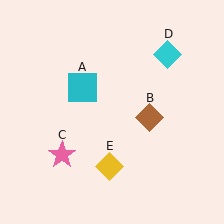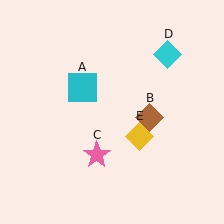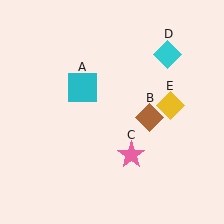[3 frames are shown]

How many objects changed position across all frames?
2 objects changed position: pink star (object C), yellow diamond (object E).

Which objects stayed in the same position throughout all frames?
Cyan square (object A) and brown diamond (object B) and cyan diamond (object D) remained stationary.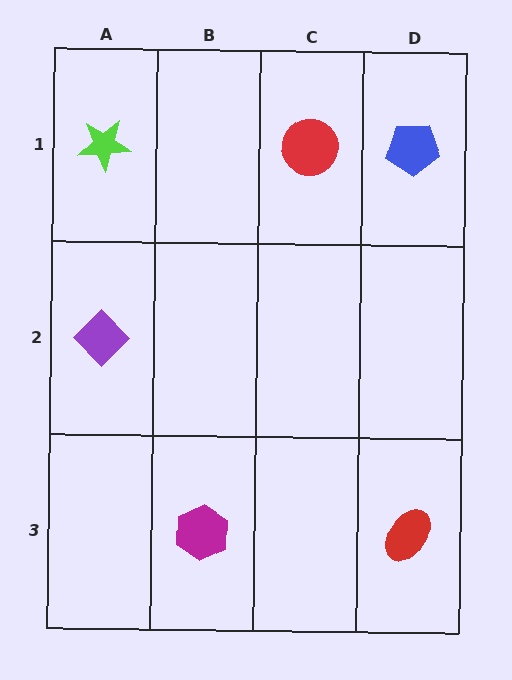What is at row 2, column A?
A purple diamond.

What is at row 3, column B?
A magenta hexagon.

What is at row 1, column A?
A lime star.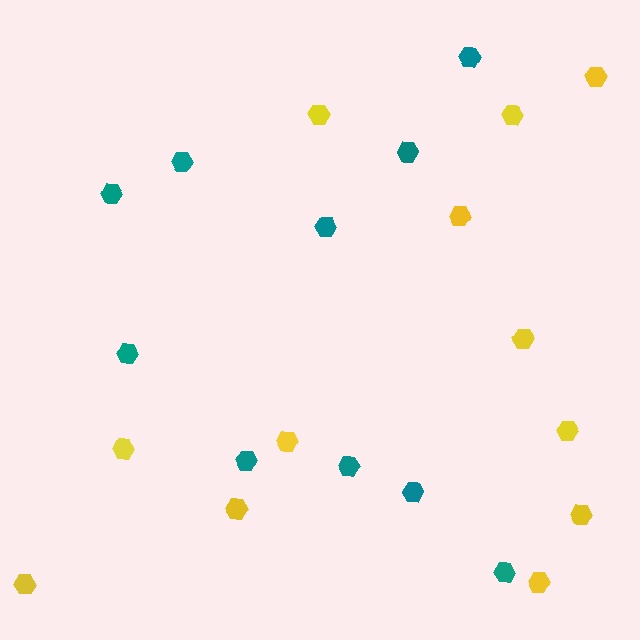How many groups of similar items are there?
There are 2 groups: one group of teal hexagons (10) and one group of yellow hexagons (12).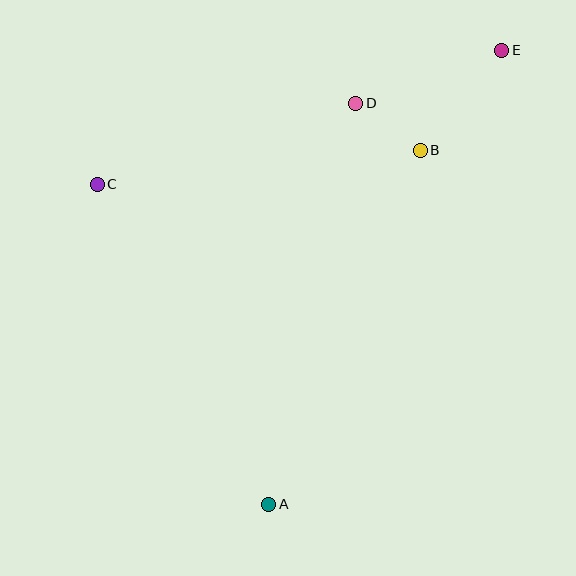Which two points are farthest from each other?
Points A and E are farthest from each other.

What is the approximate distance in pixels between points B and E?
The distance between B and E is approximately 129 pixels.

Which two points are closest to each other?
Points B and D are closest to each other.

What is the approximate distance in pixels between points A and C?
The distance between A and C is approximately 363 pixels.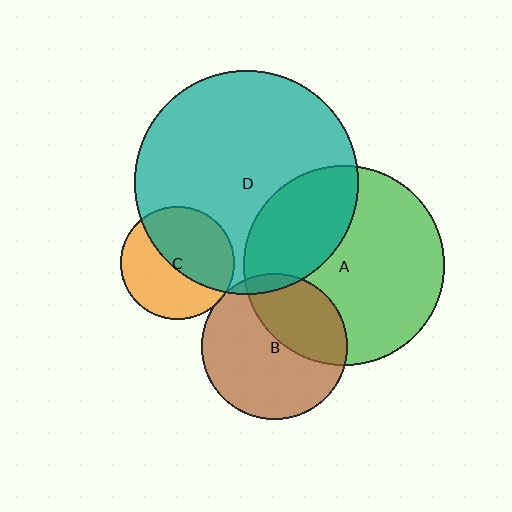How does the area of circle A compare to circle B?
Approximately 1.9 times.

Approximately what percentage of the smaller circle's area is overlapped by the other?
Approximately 35%.